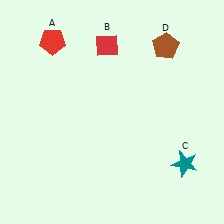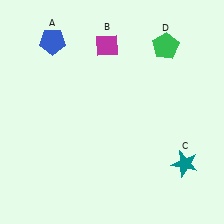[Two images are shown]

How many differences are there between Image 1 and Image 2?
There are 3 differences between the two images.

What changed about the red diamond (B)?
In Image 1, B is red. In Image 2, it changed to magenta.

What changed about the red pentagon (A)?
In Image 1, A is red. In Image 2, it changed to blue.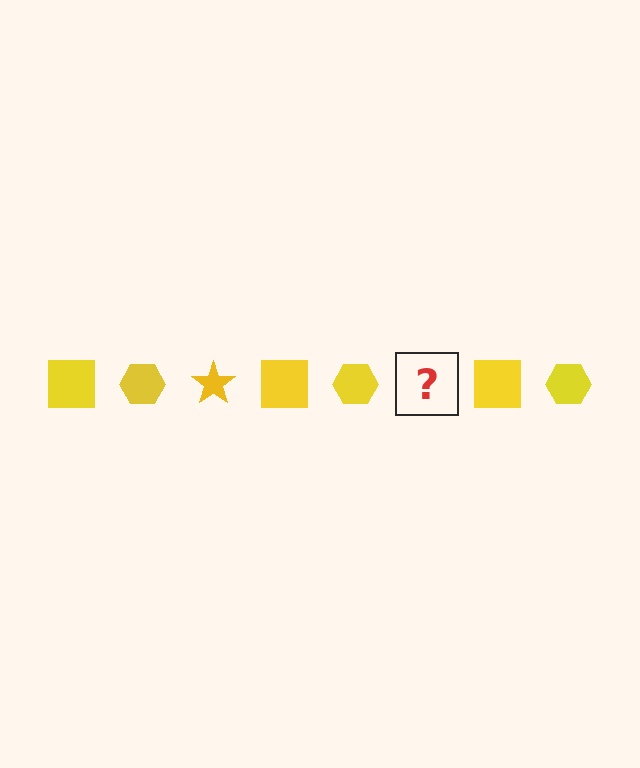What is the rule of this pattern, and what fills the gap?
The rule is that the pattern cycles through square, hexagon, star shapes in yellow. The gap should be filled with a yellow star.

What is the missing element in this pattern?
The missing element is a yellow star.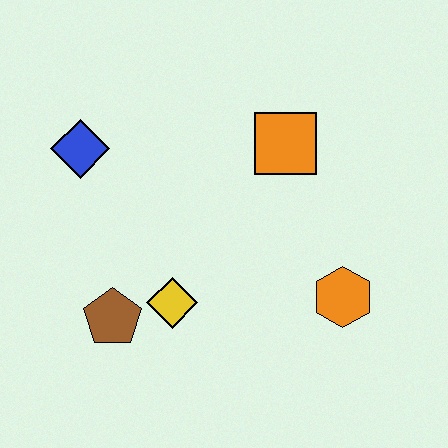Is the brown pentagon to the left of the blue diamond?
No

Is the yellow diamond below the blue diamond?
Yes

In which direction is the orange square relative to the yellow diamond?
The orange square is above the yellow diamond.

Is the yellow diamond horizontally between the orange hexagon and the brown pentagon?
Yes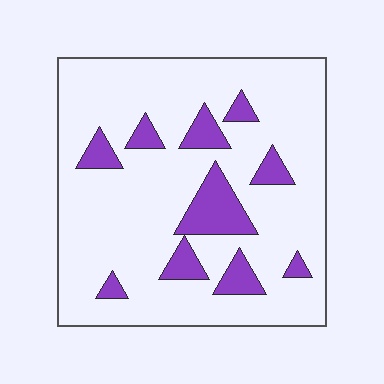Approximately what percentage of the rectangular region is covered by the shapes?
Approximately 15%.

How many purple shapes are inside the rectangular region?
10.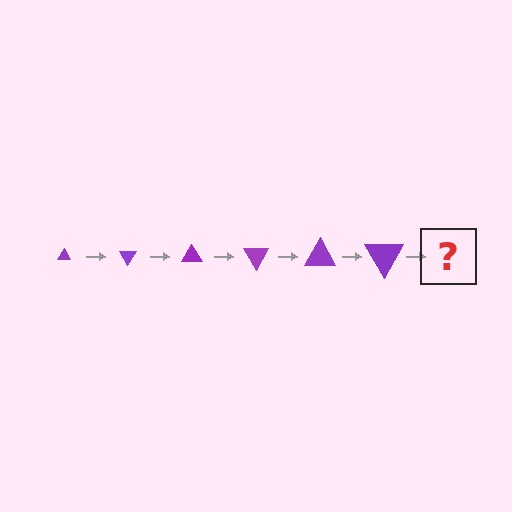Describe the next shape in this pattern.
It should be a triangle, larger than the previous one and rotated 360 degrees from the start.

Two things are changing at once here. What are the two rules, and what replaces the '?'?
The two rules are that the triangle grows larger each step and it rotates 60 degrees each step. The '?' should be a triangle, larger than the previous one and rotated 360 degrees from the start.